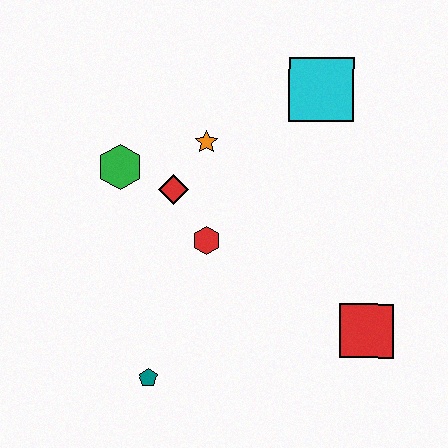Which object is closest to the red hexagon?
The red diamond is closest to the red hexagon.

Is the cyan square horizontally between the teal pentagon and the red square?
Yes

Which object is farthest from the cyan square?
The teal pentagon is farthest from the cyan square.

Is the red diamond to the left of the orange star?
Yes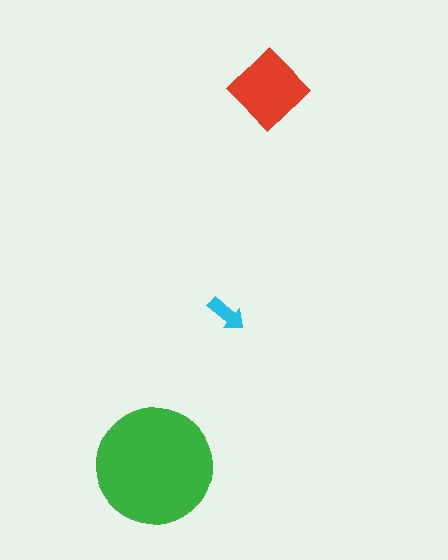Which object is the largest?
The green circle.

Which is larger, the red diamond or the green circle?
The green circle.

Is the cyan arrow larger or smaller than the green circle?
Smaller.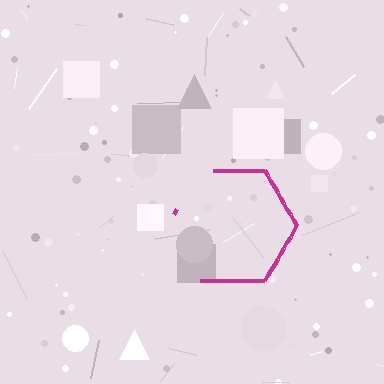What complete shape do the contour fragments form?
The contour fragments form a hexagon.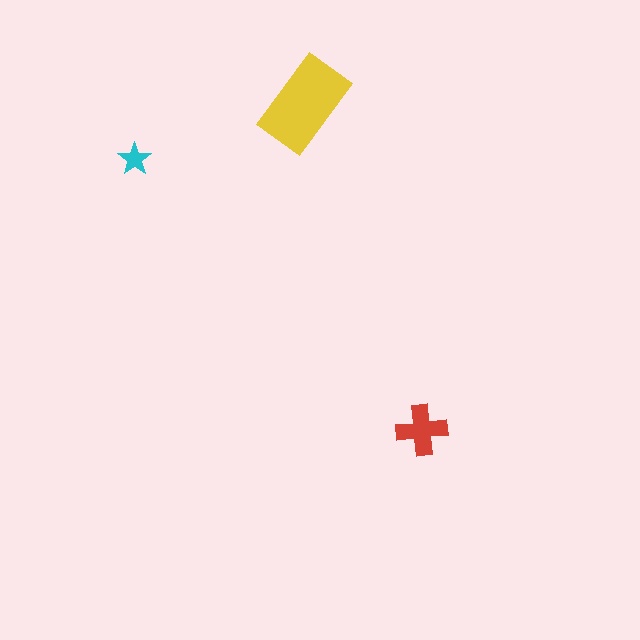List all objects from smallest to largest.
The cyan star, the red cross, the yellow rectangle.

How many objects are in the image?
There are 3 objects in the image.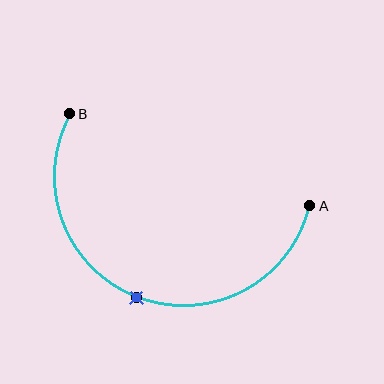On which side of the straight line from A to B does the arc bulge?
The arc bulges below the straight line connecting A and B.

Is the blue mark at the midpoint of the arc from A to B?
Yes. The blue mark lies on the arc at equal arc-length from both A and B — it is the arc midpoint.